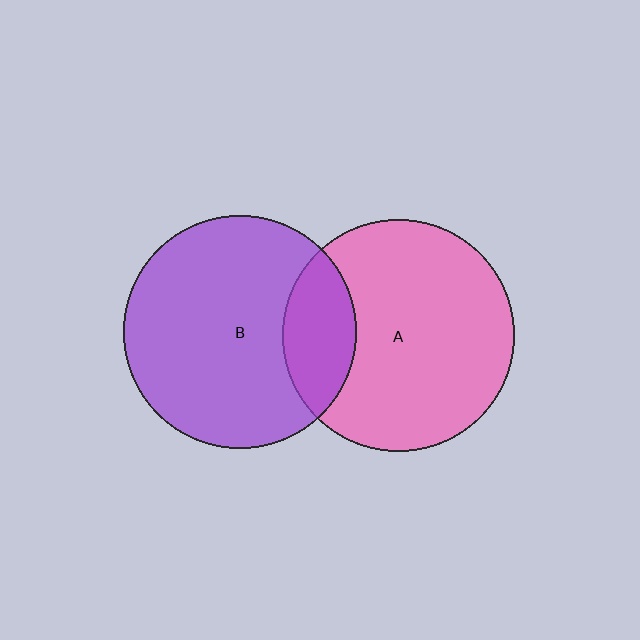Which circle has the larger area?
Circle B (purple).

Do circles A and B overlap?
Yes.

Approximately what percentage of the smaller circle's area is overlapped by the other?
Approximately 20%.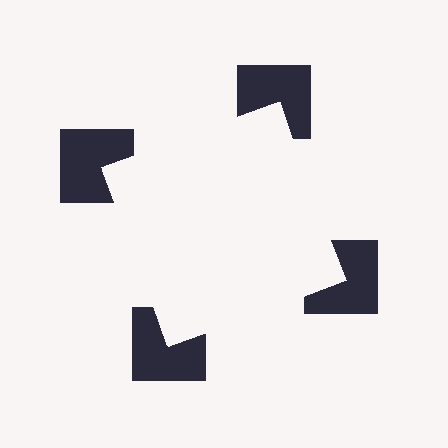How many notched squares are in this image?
There are 4 — one at each vertex of the illusory square.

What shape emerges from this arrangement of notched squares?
An illusory square — its edges are inferred from the aligned wedge cuts in the notched squares, not physically drawn.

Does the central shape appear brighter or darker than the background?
It typically appears slightly brighter than the background, even though no actual brightness change is drawn.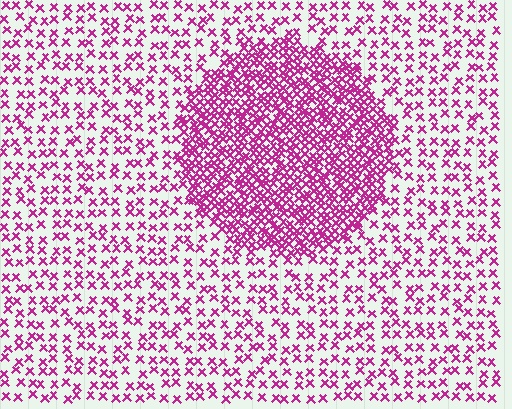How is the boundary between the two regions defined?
The boundary is defined by a change in element density (approximately 2.6x ratio). All elements are the same color, size, and shape.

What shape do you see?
I see a circle.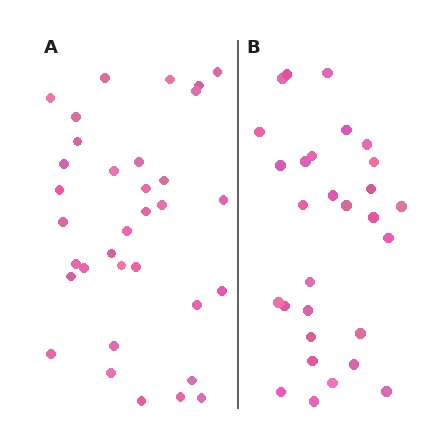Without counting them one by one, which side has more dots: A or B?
Region A (the left region) has more dots.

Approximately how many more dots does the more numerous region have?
Region A has about 5 more dots than region B.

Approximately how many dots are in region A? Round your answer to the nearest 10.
About 30 dots. (The exact count is 34, which rounds to 30.)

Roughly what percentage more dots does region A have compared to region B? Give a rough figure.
About 15% more.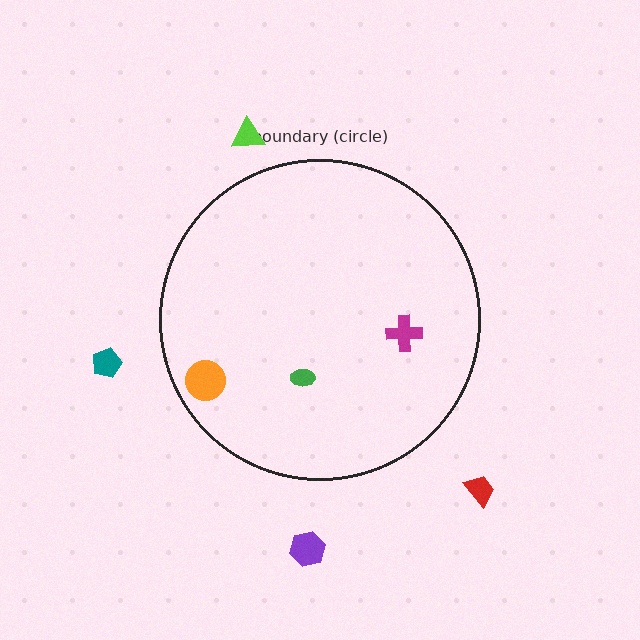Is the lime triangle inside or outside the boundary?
Outside.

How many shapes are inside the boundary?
3 inside, 4 outside.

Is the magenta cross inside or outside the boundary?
Inside.